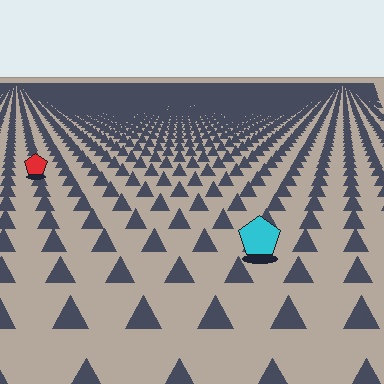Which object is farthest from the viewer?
The red pentagon is farthest from the viewer. It appears smaller and the ground texture around it is denser.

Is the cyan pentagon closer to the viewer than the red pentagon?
Yes. The cyan pentagon is closer — you can tell from the texture gradient: the ground texture is coarser near it.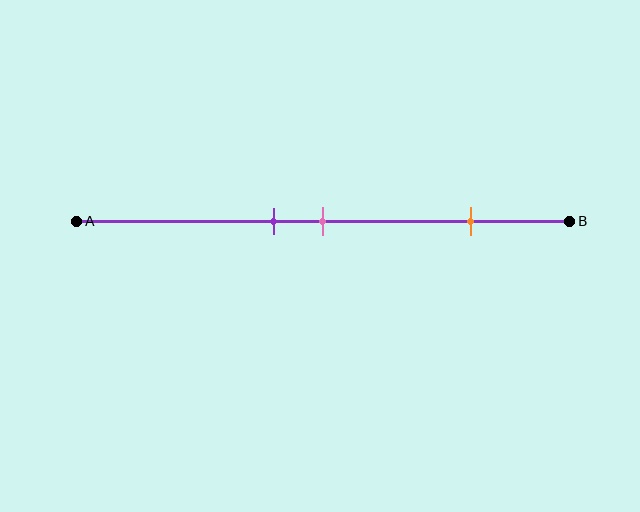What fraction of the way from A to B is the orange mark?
The orange mark is approximately 80% (0.8) of the way from A to B.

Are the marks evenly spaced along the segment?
No, the marks are not evenly spaced.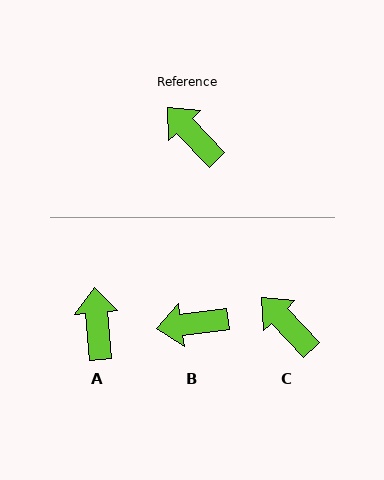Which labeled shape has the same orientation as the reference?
C.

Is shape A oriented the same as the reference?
No, it is off by about 38 degrees.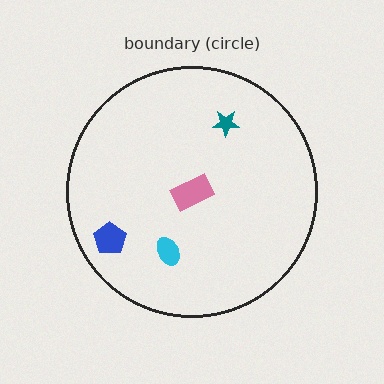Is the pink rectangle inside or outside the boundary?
Inside.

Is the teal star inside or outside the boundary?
Inside.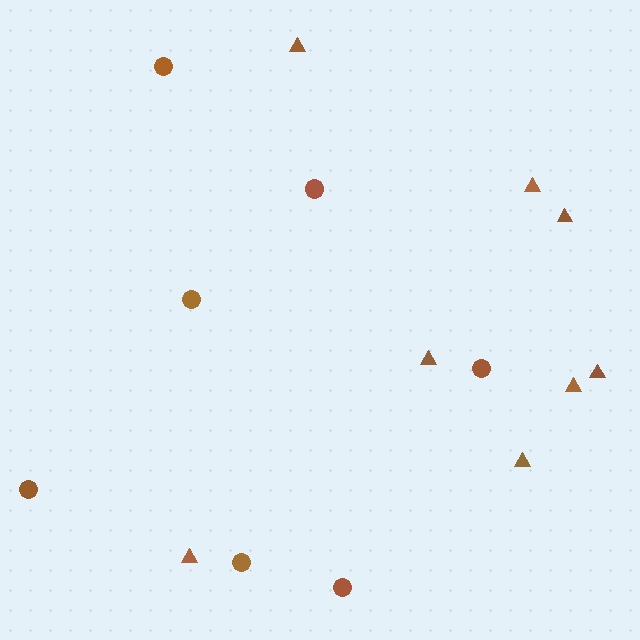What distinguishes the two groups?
There are 2 groups: one group of triangles (8) and one group of circles (7).